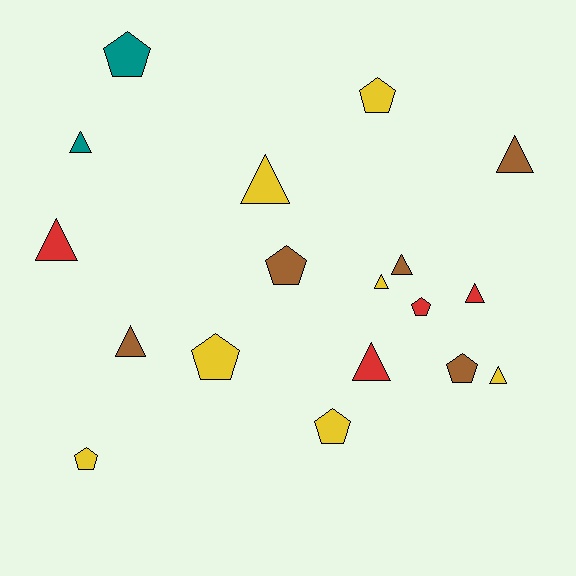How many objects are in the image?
There are 18 objects.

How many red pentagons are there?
There is 1 red pentagon.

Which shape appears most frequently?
Triangle, with 10 objects.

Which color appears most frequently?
Yellow, with 7 objects.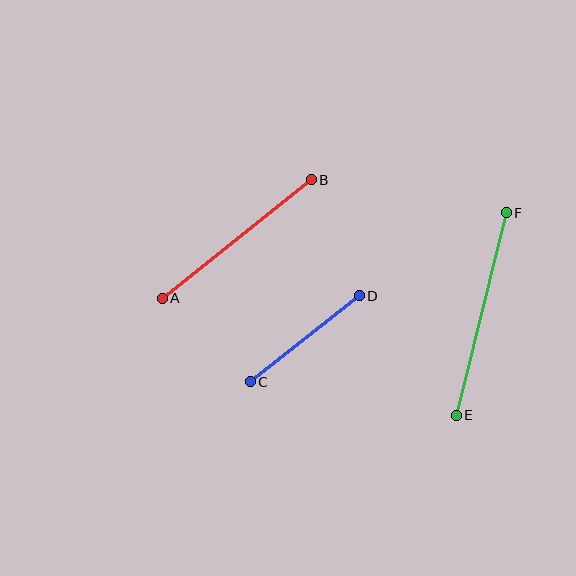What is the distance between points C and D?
The distance is approximately 139 pixels.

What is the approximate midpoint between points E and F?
The midpoint is at approximately (481, 314) pixels.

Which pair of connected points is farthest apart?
Points E and F are farthest apart.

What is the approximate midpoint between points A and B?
The midpoint is at approximately (237, 239) pixels.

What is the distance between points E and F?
The distance is approximately 209 pixels.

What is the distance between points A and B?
The distance is approximately 190 pixels.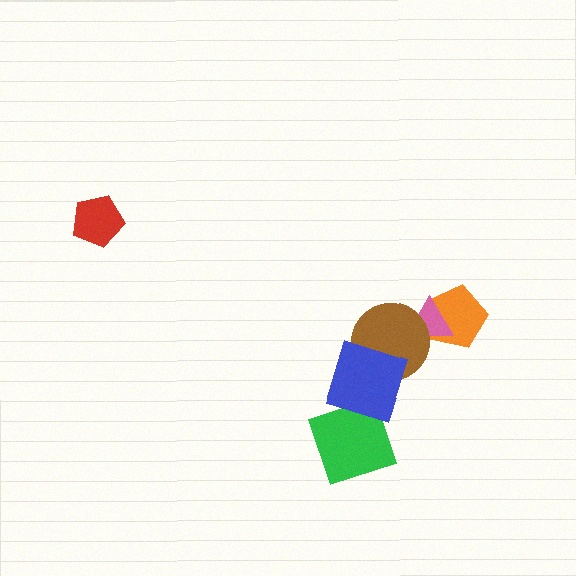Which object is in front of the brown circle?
The blue diamond is in front of the brown circle.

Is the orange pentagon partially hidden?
Yes, it is partially covered by another shape.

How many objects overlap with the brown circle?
2 objects overlap with the brown circle.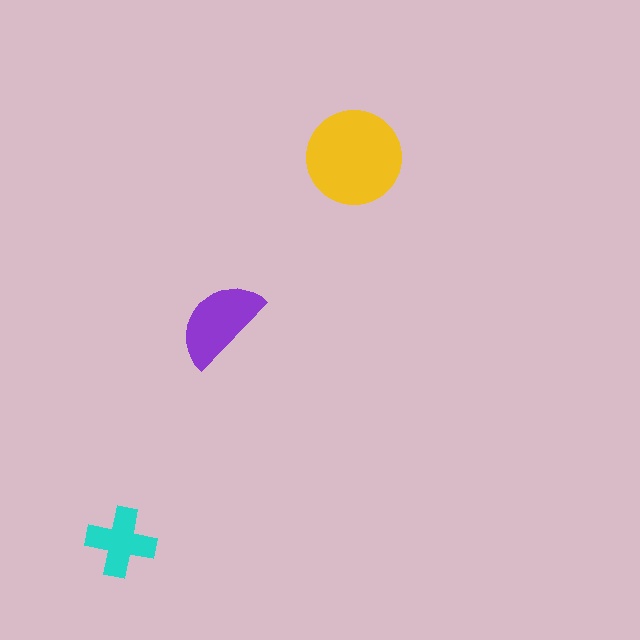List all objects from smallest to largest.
The cyan cross, the purple semicircle, the yellow circle.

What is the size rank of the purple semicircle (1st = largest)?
2nd.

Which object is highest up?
The yellow circle is topmost.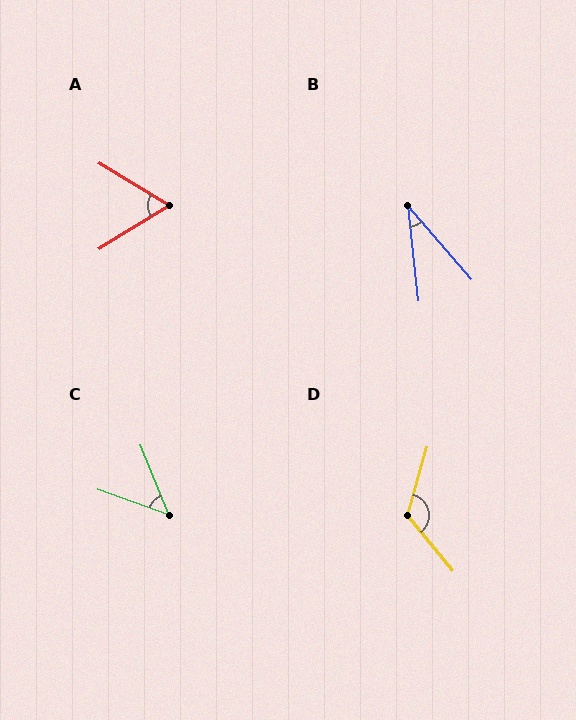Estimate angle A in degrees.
Approximately 63 degrees.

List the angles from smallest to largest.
B (35°), C (49°), A (63°), D (125°).